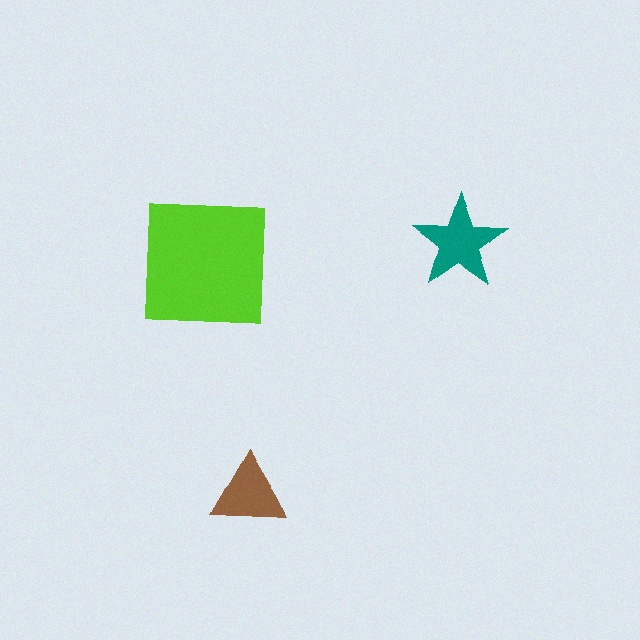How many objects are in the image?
There are 3 objects in the image.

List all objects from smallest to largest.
The brown triangle, the teal star, the lime square.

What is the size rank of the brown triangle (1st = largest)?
3rd.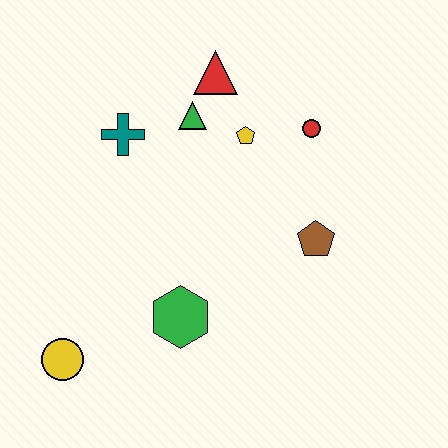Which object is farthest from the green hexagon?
The red triangle is farthest from the green hexagon.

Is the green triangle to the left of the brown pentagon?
Yes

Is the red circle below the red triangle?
Yes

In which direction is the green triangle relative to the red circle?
The green triangle is to the left of the red circle.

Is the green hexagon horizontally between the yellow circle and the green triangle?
Yes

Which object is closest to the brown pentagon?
The red circle is closest to the brown pentagon.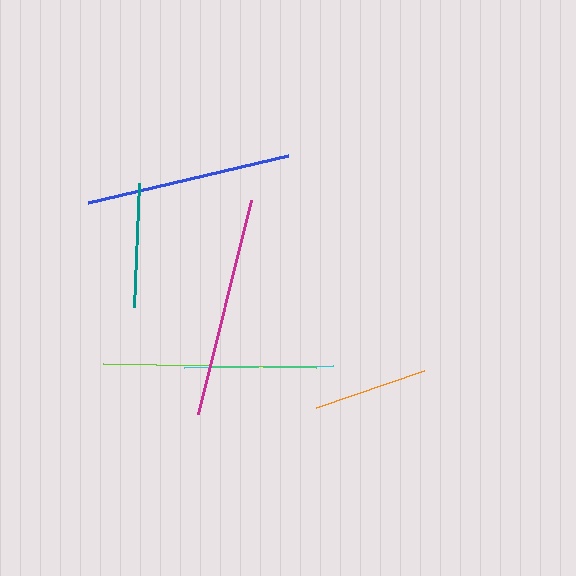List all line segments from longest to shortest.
From longest to shortest: magenta, lime, blue, cyan, teal, orange.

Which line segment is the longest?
The magenta line is the longest at approximately 220 pixels.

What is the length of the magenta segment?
The magenta segment is approximately 220 pixels long.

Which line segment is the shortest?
The orange line is the shortest at approximately 114 pixels.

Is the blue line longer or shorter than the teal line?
The blue line is longer than the teal line.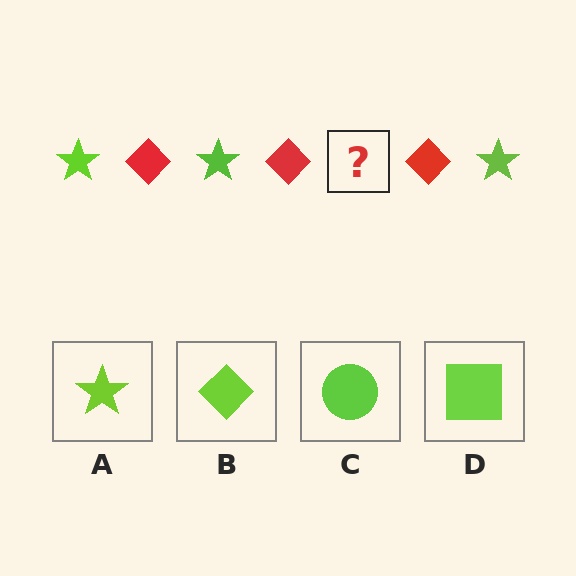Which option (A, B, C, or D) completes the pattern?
A.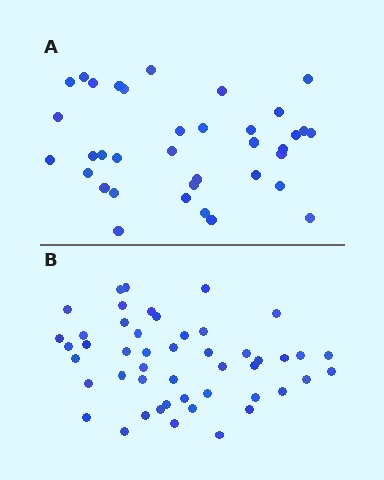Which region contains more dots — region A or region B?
Region B (the bottom region) has more dots.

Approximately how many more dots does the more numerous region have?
Region B has roughly 12 or so more dots than region A.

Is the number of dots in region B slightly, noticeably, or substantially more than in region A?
Region B has noticeably more, but not dramatically so. The ratio is roughly 1.3 to 1.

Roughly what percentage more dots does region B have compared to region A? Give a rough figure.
About 35% more.